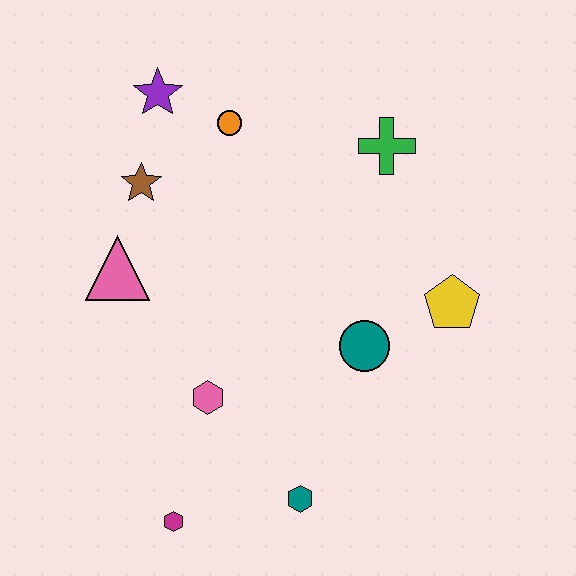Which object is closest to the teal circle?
The yellow pentagon is closest to the teal circle.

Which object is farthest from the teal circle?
The purple star is farthest from the teal circle.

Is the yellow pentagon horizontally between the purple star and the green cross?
No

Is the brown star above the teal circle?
Yes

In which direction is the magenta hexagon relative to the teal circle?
The magenta hexagon is to the left of the teal circle.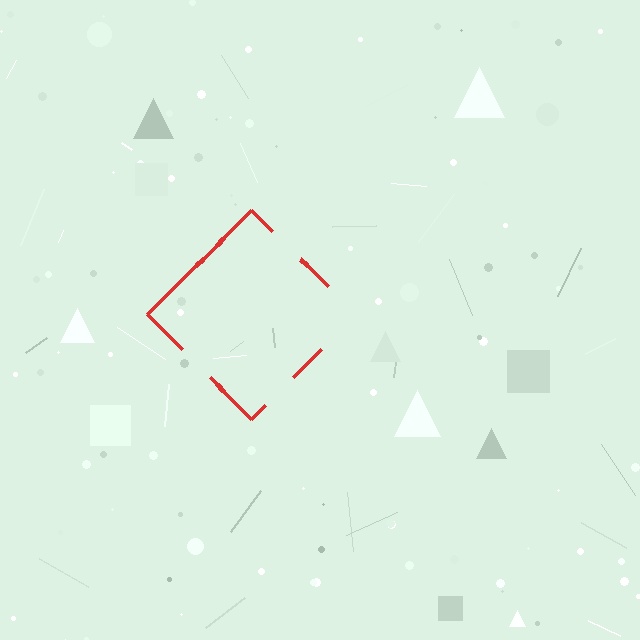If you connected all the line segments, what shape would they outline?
They would outline a diamond.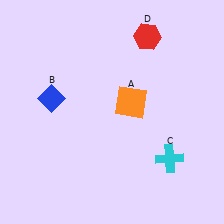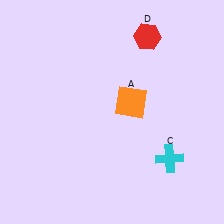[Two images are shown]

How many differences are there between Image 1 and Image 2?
There is 1 difference between the two images.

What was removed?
The blue diamond (B) was removed in Image 2.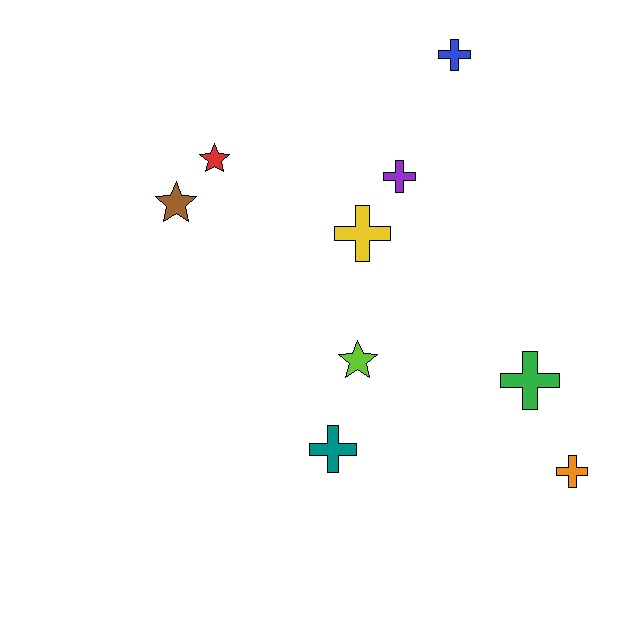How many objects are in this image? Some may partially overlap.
There are 9 objects.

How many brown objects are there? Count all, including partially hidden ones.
There is 1 brown object.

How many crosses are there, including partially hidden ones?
There are 6 crosses.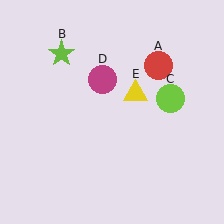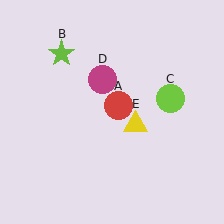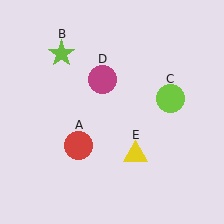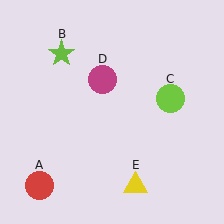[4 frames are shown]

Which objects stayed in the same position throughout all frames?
Lime star (object B) and lime circle (object C) and magenta circle (object D) remained stationary.